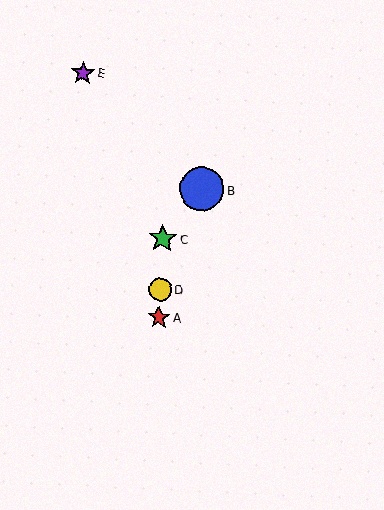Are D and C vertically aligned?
Yes, both are at x≈160.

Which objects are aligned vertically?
Objects A, C, D are aligned vertically.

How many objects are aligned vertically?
3 objects (A, C, D) are aligned vertically.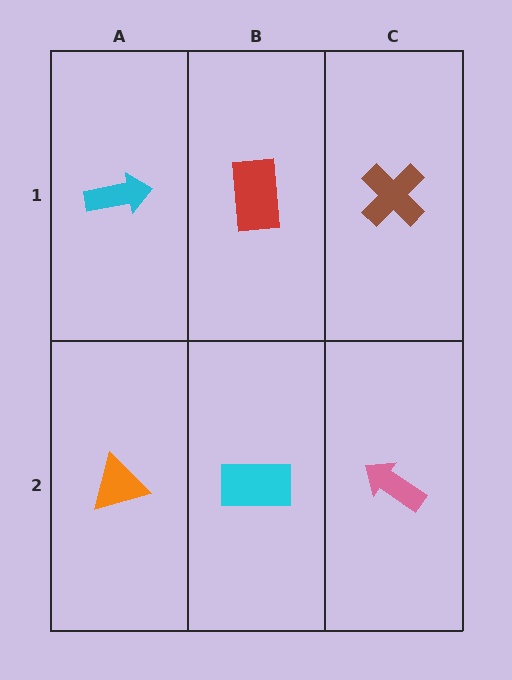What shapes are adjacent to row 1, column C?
A pink arrow (row 2, column C), a red rectangle (row 1, column B).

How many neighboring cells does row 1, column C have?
2.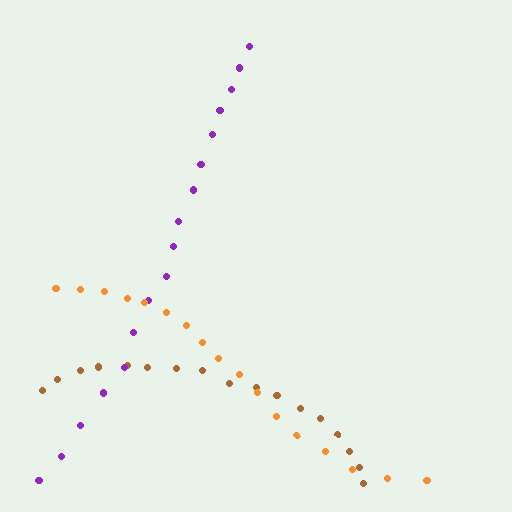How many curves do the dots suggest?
There are 3 distinct paths.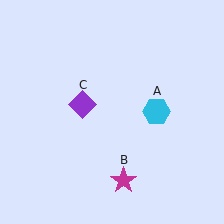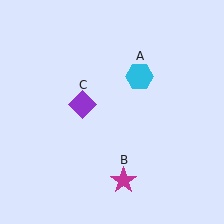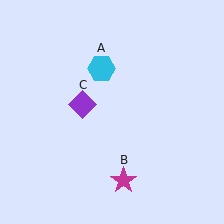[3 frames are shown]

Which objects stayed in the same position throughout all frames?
Magenta star (object B) and purple diamond (object C) remained stationary.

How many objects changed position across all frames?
1 object changed position: cyan hexagon (object A).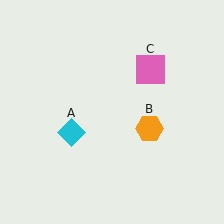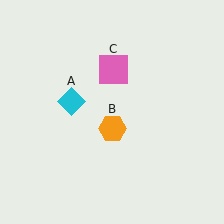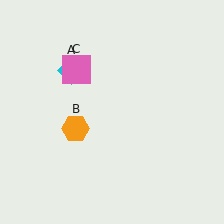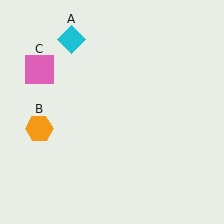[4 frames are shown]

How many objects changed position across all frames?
3 objects changed position: cyan diamond (object A), orange hexagon (object B), pink square (object C).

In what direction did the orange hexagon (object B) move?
The orange hexagon (object B) moved left.